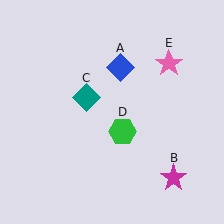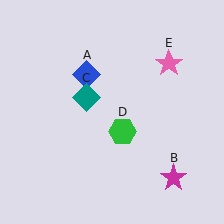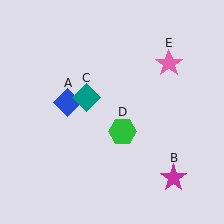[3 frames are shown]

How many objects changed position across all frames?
1 object changed position: blue diamond (object A).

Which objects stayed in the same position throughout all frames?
Magenta star (object B) and teal diamond (object C) and green hexagon (object D) and pink star (object E) remained stationary.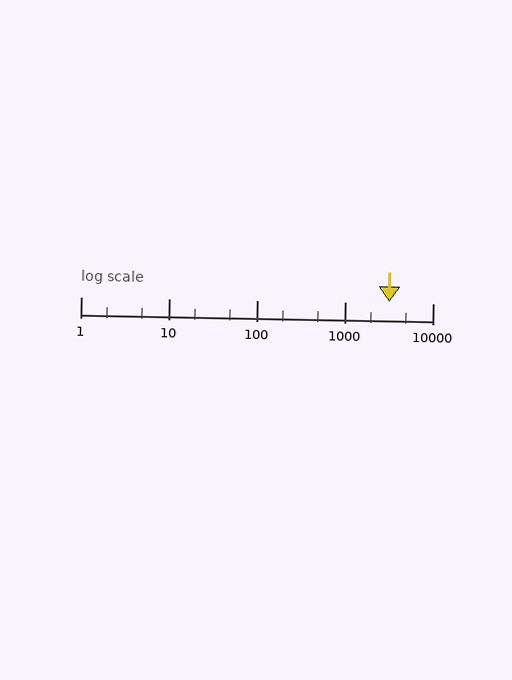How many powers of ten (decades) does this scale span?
The scale spans 4 decades, from 1 to 10000.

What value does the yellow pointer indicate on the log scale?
The pointer indicates approximately 3200.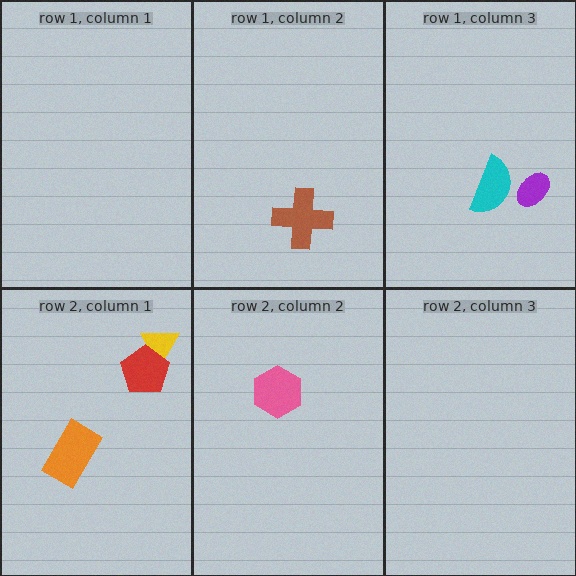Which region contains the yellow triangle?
The row 2, column 1 region.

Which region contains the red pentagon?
The row 2, column 1 region.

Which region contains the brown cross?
The row 1, column 2 region.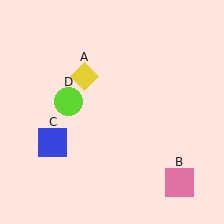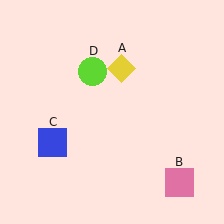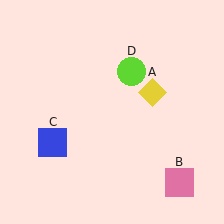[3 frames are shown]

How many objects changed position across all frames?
2 objects changed position: yellow diamond (object A), lime circle (object D).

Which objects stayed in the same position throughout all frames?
Pink square (object B) and blue square (object C) remained stationary.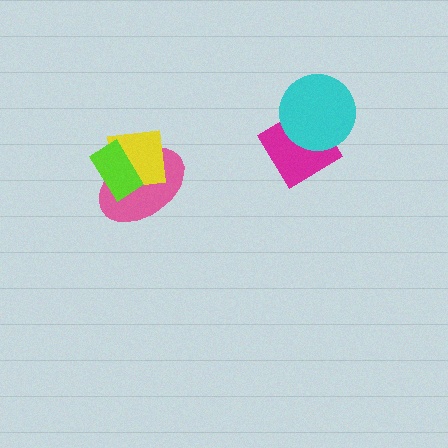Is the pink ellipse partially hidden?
Yes, it is partially covered by another shape.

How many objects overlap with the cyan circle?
1 object overlaps with the cyan circle.